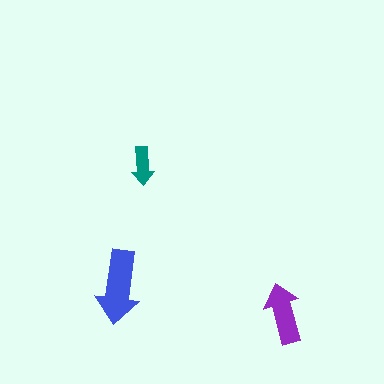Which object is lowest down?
The purple arrow is bottommost.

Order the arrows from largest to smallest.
the blue one, the purple one, the teal one.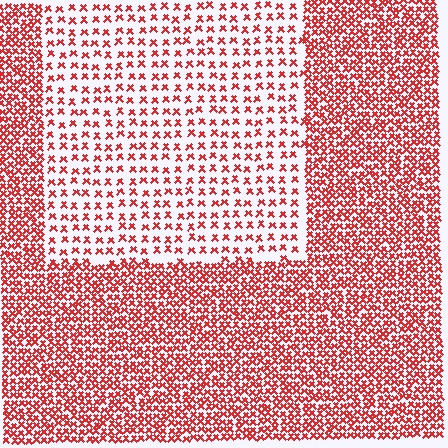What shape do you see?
I see a rectangle.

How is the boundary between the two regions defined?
The boundary is defined by a change in element density (approximately 2.4x ratio). All elements are the same color, size, and shape.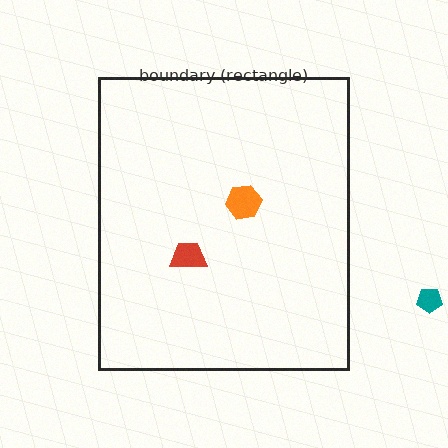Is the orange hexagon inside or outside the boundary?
Inside.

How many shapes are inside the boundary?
2 inside, 1 outside.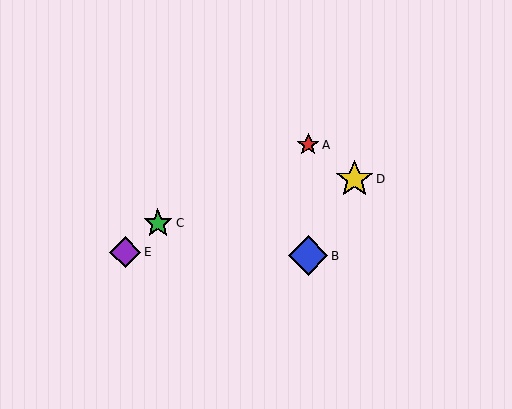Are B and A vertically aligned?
Yes, both are at x≈308.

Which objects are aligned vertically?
Objects A, B are aligned vertically.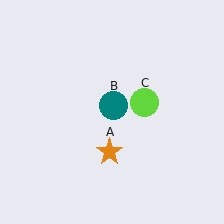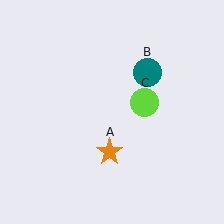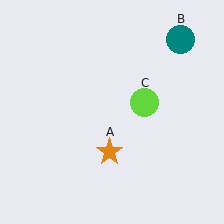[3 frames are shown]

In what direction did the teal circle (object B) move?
The teal circle (object B) moved up and to the right.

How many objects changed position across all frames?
1 object changed position: teal circle (object B).